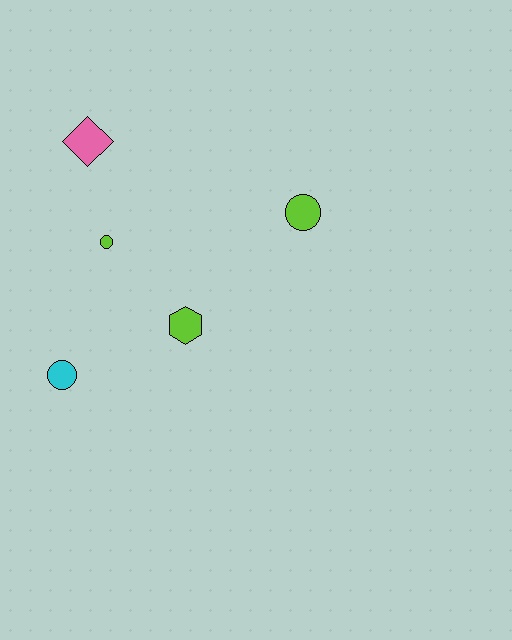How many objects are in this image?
There are 5 objects.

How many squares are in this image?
There are no squares.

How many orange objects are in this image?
There are no orange objects.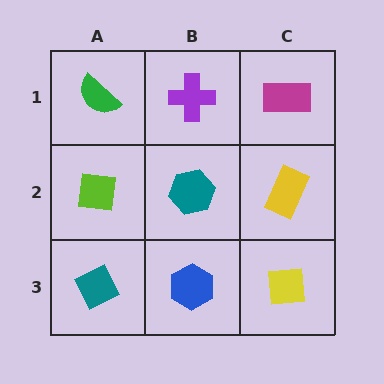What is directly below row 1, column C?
A yellow rectangle.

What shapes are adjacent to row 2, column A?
A green semicircle (row 1, column A), a teal diamond (row 3, column A), a teal hexagon (row 2, column B).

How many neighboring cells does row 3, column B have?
3.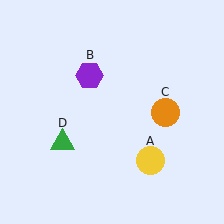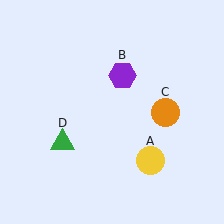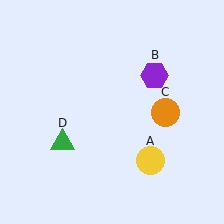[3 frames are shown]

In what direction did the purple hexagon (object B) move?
The purple hexagon (object B) moved right.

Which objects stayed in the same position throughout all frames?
Yellow circle (object A) and orange circle (object C) and green triangle (object D) remained stationary.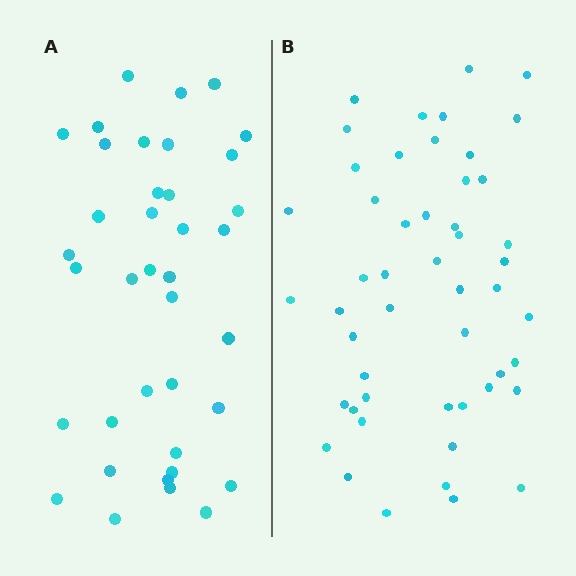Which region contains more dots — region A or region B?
Region B (the right region) has more dots.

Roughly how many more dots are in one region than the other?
Region B has roughly 12 or so more dots than region A.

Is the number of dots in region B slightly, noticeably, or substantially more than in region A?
Region B has noticeably more, but not dramatically so. The ratio is roughly 1.3 to 1.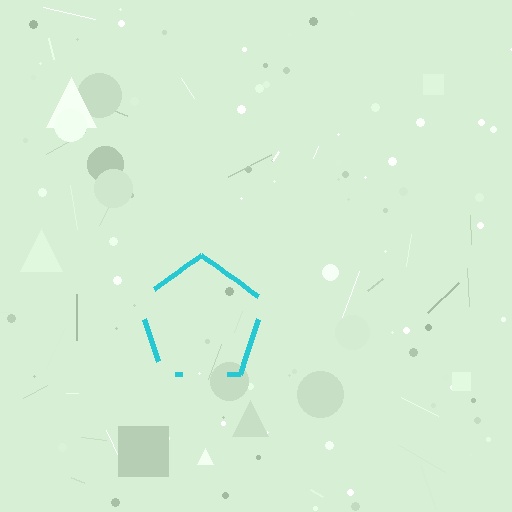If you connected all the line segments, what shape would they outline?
They would outline a pentagon.